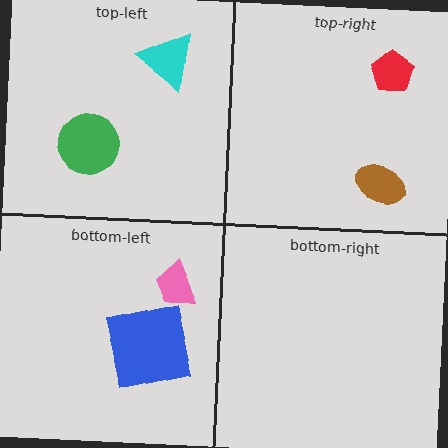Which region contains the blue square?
The bottom-left region.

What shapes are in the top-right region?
The red pentagon, the brown ellipse.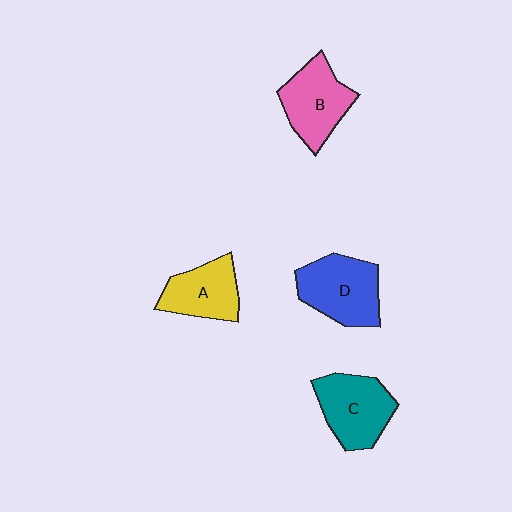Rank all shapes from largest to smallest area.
From largest to smallest: D (blue), C (teal), B (pink), A (yellow).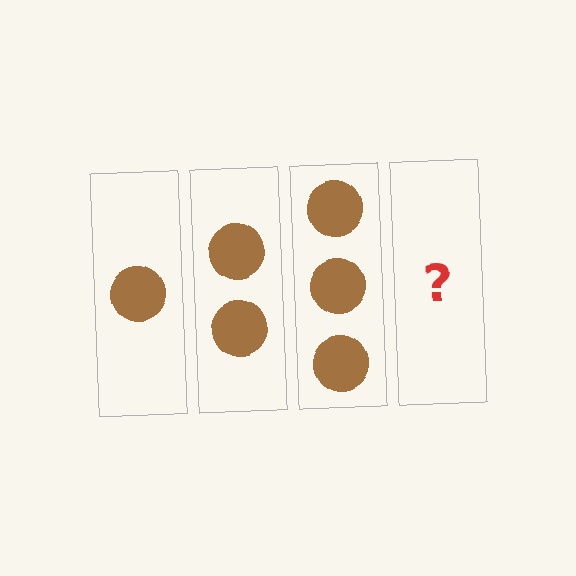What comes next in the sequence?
The next element should be 4 circles.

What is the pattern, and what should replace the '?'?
The pattern is that each step adds one more circle. The '?' should be 4 circles.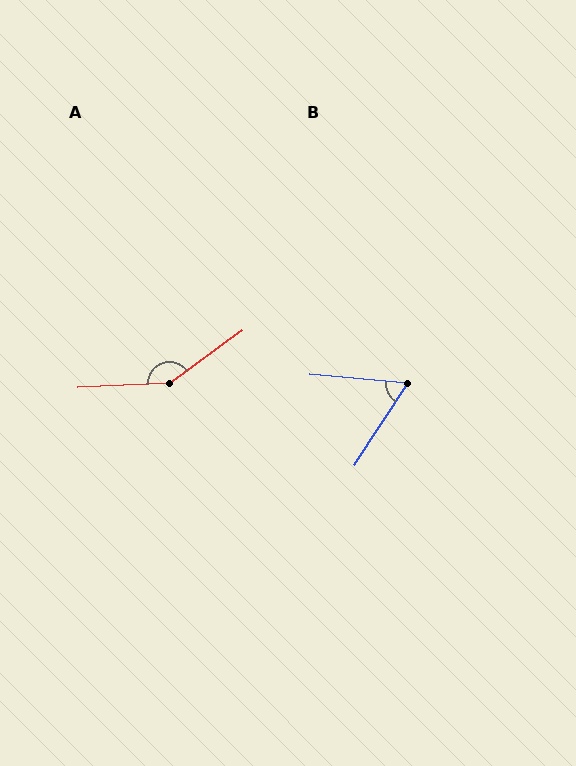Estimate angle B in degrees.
Approximately 62 degrees.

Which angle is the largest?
A, at approximately 147 degrees.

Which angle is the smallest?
B, at approximately 62 degrees.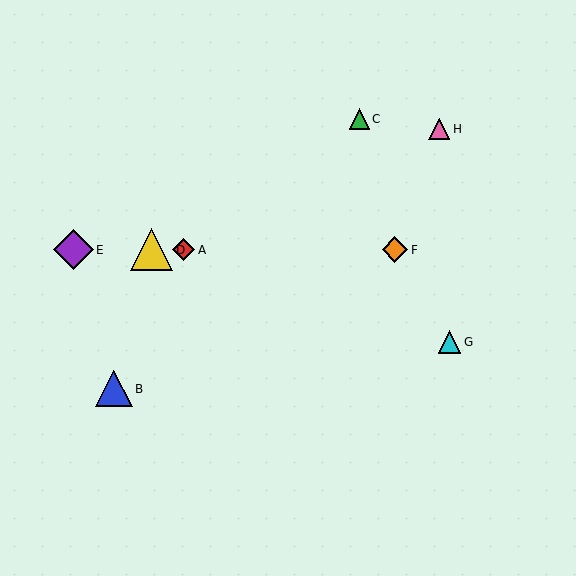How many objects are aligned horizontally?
4 objects (A, D, E, F) are aligned horizontally.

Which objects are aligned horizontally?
Objects A, D, E, F are aligned horizontally.